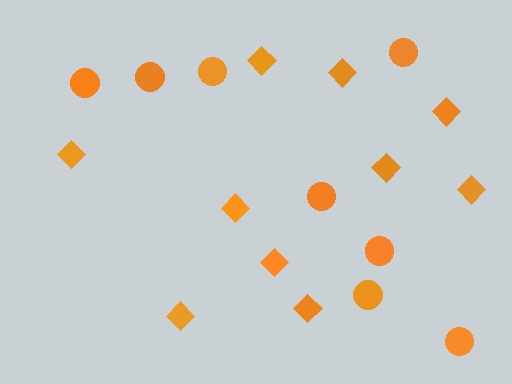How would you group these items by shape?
There are 2 groups: one group of diamonds (10) and one group of circles (8).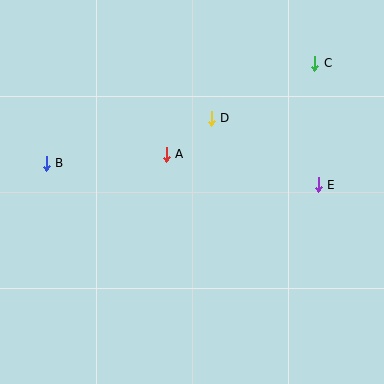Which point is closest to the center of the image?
Point A at (166, 154) is closest to the center.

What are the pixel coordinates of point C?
Point C is at (315, 63).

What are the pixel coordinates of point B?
Point B is at (46, 163).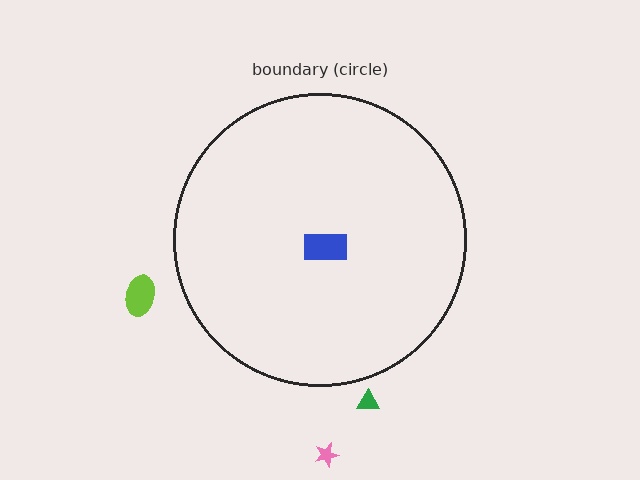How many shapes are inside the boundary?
1 inside, 3 outside.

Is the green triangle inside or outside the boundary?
Outside.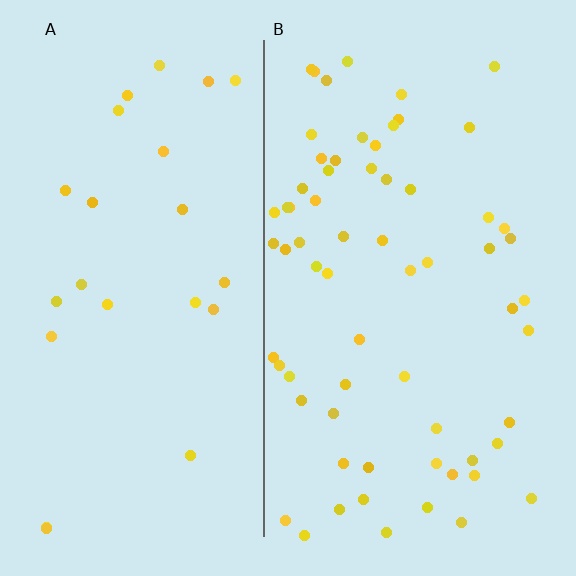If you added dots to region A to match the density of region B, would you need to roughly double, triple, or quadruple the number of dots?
Approximately triple.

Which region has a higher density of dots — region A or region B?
B (the right).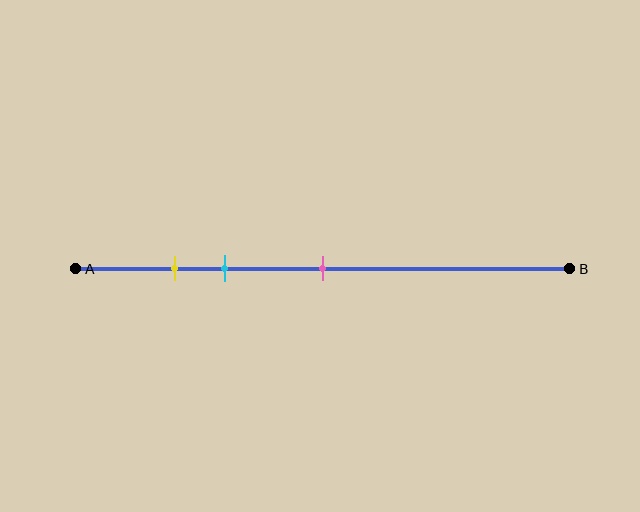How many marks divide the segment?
There are 3 marks dividing the segment.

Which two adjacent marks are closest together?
The yellow and cyan marks are the closest adjacent pair.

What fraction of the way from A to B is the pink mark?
The pink mark is approximately 50% (0.5) of the way from A to B.